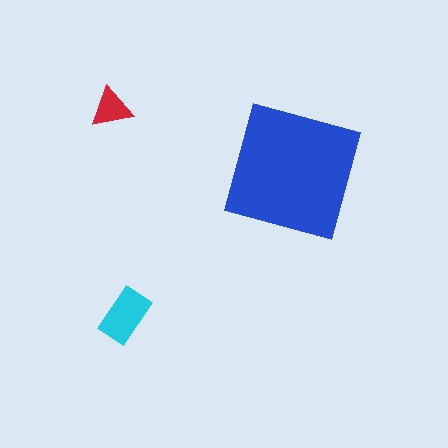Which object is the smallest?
The red triangle.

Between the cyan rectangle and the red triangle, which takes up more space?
The cyan rectangle.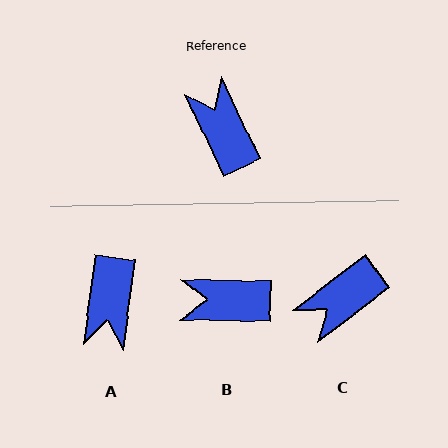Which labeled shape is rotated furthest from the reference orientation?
A, about 147 degrees away.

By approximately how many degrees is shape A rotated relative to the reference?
Approximately 147 degrees counter-clockwise.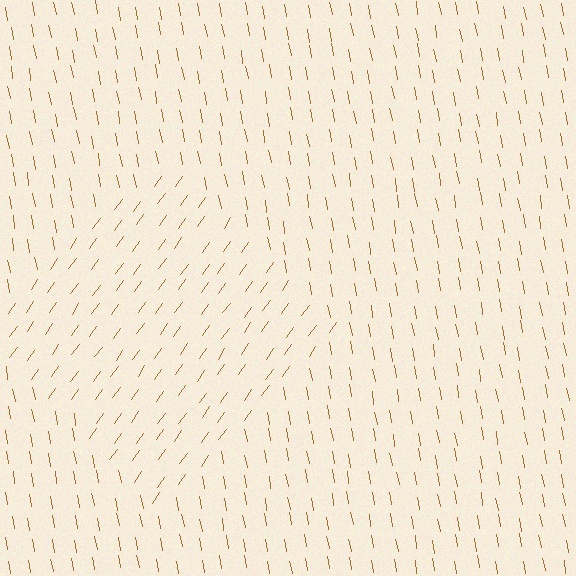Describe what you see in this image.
The image is filled with small brown line segments. A diamond region in the image has lines oriented differently from the surrounding lines, creating a visible texture boundary.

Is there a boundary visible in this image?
Yes, there is a texture boundary formed by a change in line orientation.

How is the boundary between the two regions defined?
The boundary is defined purely by a change in line orientation (approximately 45 degrees difference). All lines are the same color and thickness.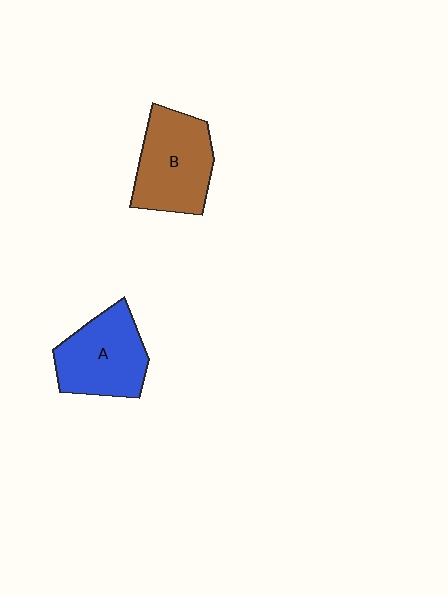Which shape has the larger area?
Shape B (brown).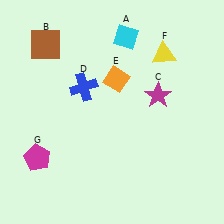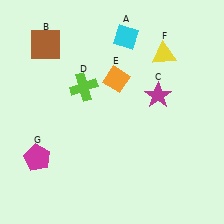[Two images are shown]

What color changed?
The cross (D) changed from blue in Image 1 to lime in Image 2.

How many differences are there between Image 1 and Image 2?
There is 1 difference between the two images.